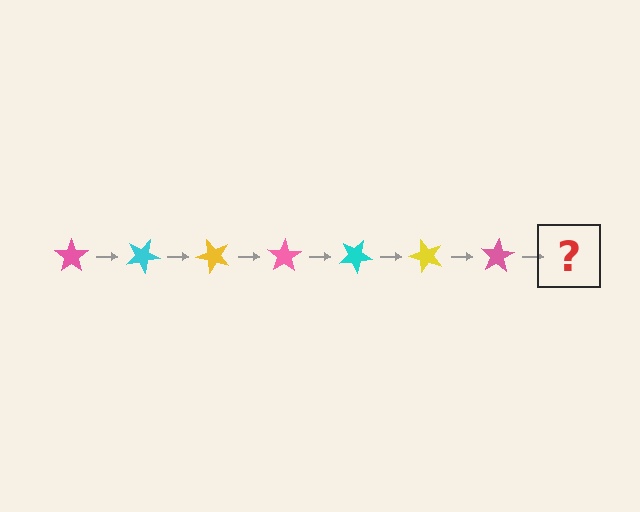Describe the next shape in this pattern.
It should be a cyan star, rotated 175 degrees from the start.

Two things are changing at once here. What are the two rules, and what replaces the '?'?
The two rules are that it rotates 25 degrees each step and the color cycles through pink, cyan, and yellow. The '?' should be a cyan star, rotated 175 degrees from the start.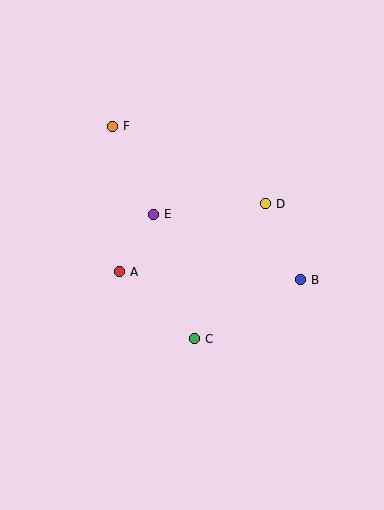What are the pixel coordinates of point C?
Point C is at (194, 339).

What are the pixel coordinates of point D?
Point D is at (265, 204).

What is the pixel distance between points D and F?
The distance between D and F is 172 pixels.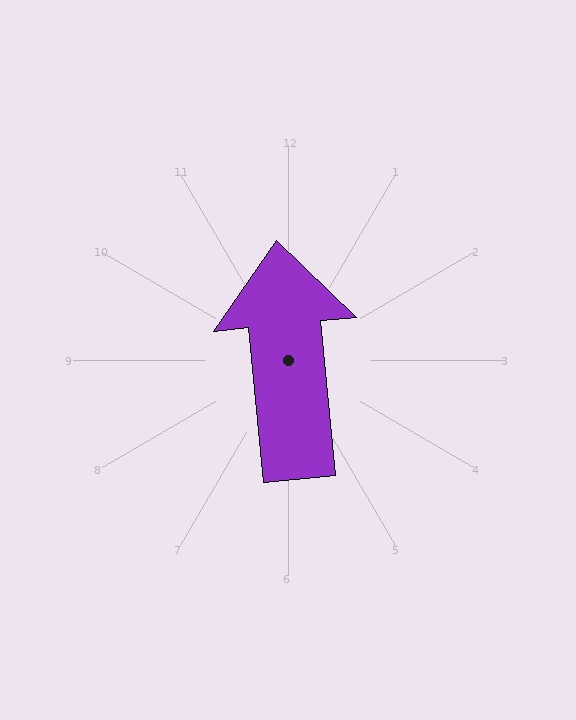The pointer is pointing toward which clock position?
Roughly 12 o'clock.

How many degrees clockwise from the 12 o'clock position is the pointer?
Approximately 355 degrees.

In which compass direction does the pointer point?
North.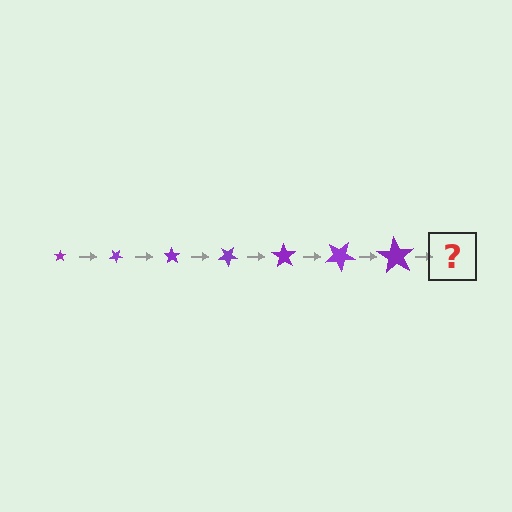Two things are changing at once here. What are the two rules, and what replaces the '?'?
The two rules are that the star grows larger each step and it rotates 35 degrees each step. The '?' should be a star, larger than the previous one and rotated 245 degrees from the start.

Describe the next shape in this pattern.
It should be a star, larger than the previous one and rotated 245 degrees from the start.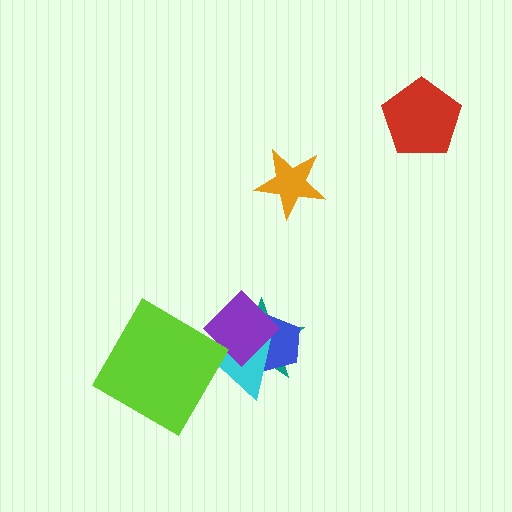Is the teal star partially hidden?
Yes, it is partially covered by another shape.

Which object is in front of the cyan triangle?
The purple diamond is in front of the cyan triangle.